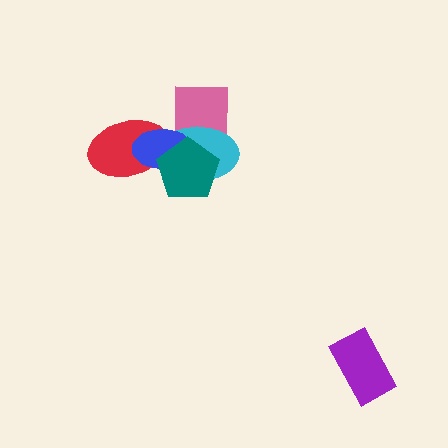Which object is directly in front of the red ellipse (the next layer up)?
The cyan ellipse is directly in front of the red ellipse.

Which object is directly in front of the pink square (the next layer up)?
The cyan ellipse is directly in front of the pink square.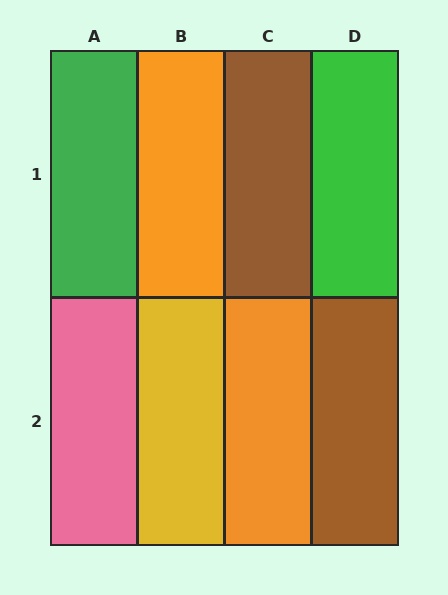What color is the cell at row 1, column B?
Orange.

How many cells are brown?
2 cells are brown.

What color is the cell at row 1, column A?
Green.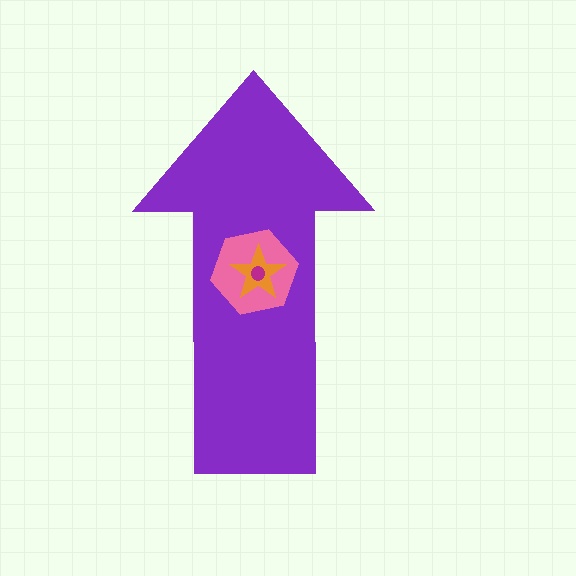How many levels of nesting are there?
4.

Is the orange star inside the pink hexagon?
Yes.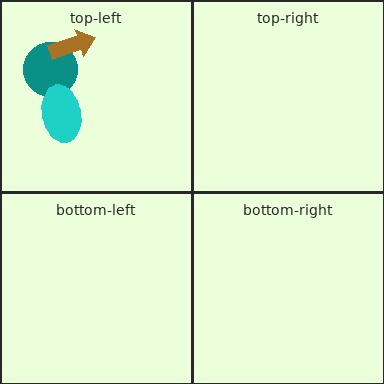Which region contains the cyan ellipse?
The top-left region.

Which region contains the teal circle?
The top-left region.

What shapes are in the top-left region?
The teal circle, the cyan ellipse, the brown arrow.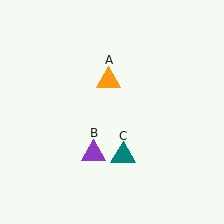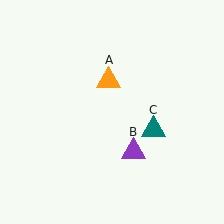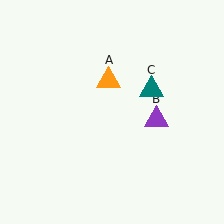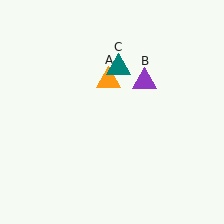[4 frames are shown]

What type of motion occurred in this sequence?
The purple triangle (object B), teal triangle (object C) rotated counterclockwise around the center of the scene.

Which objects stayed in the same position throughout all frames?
Orange triangle (object A) remained stationary.